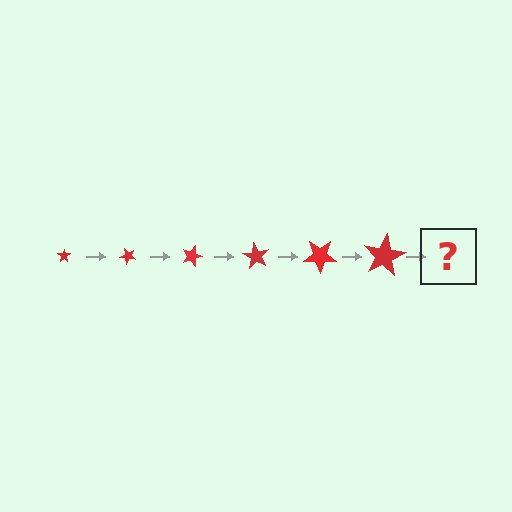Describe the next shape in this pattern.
It should be a star, larger than the previous one and rotated 270 degrees from the start.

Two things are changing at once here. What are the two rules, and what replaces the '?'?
The two rules are that the star grows larger each step and it rotates 45 degrees each step. The '?' should be a star, larger than the previous one and rotated 270 degrees from the start.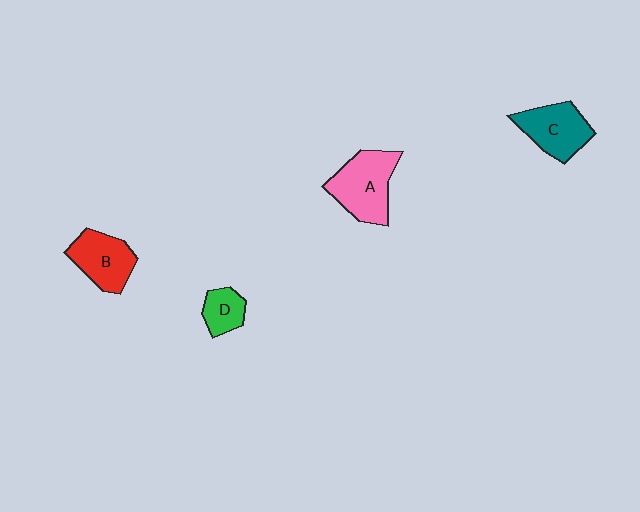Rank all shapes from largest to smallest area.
From largest to smallest: A (pink), C (teal), B (red), D (green).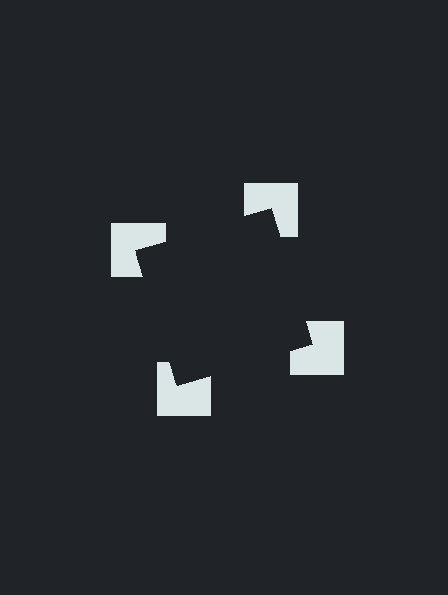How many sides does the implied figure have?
4 sides.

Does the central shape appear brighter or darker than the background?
It typically appears slightly darker than the background, even though no actual brightness change is drawn.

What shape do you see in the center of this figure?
An illusory square — its edges are inferred from the aligned wedge cuts in the notched squares, not physically drawn.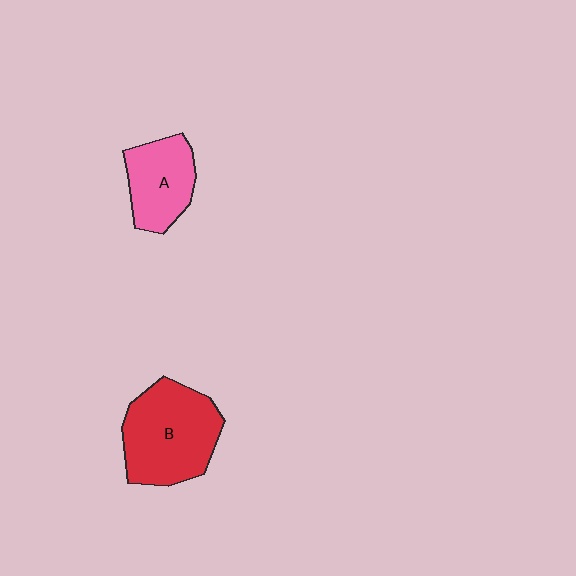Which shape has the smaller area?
Shape A (pink).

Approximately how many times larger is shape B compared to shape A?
Approximately 1.6 times.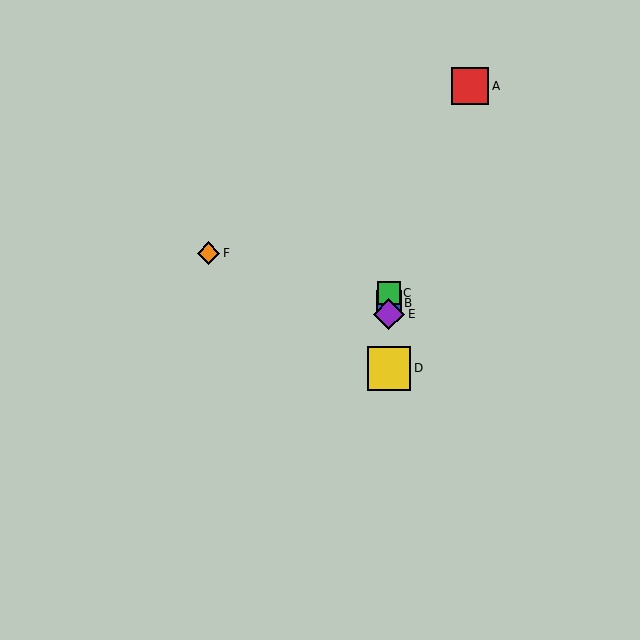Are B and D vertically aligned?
Yes, both are at x≈389.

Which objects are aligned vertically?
Objects B, C, D, E are aligned vertically.